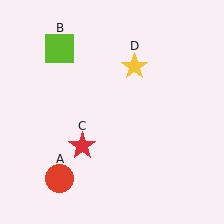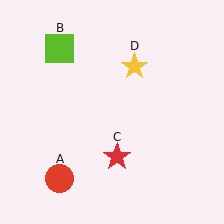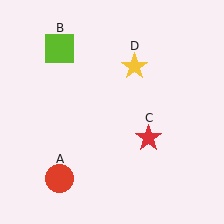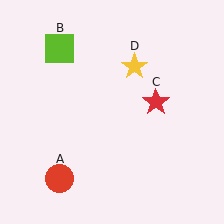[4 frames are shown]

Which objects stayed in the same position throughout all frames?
Red circle (object A) and lime square (object B) and yellow star (object D) remained stationary.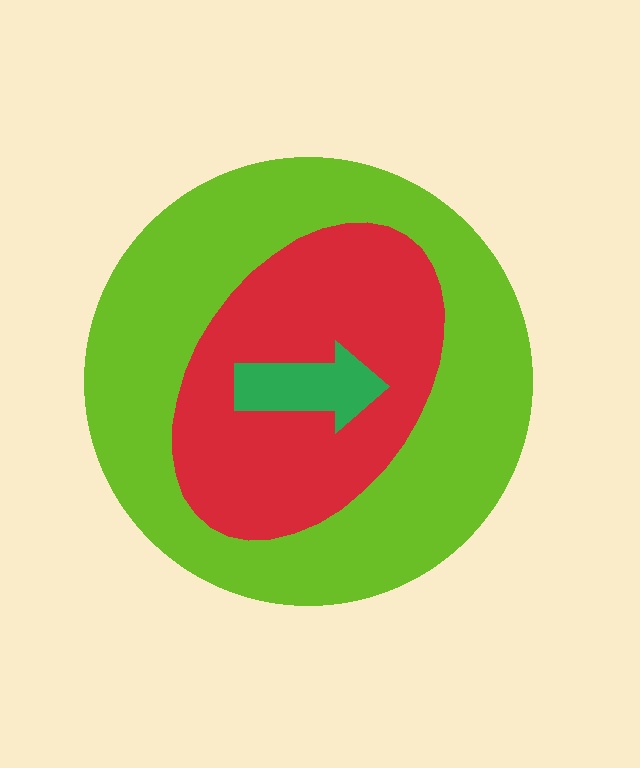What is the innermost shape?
The green arrow.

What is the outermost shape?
The lime circle.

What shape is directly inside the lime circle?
The red ellipse.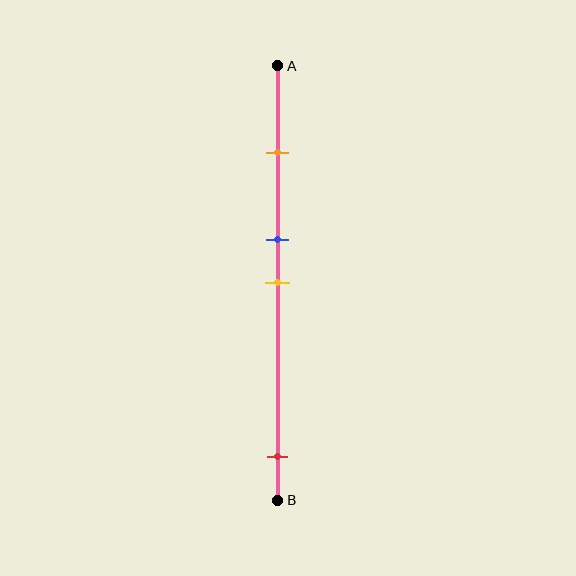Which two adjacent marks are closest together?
The blue and yellow marks are the closest adjacent pair.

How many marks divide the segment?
There are 4 marks dividing the segment.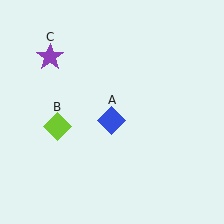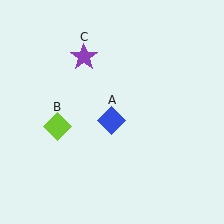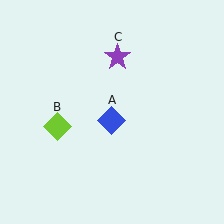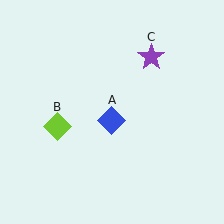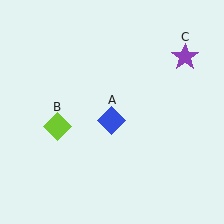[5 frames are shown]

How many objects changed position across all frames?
1 object changed position: purple star (object C).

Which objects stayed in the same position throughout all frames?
Blue diamond (object A) and lime diamond (object B) remained stationary.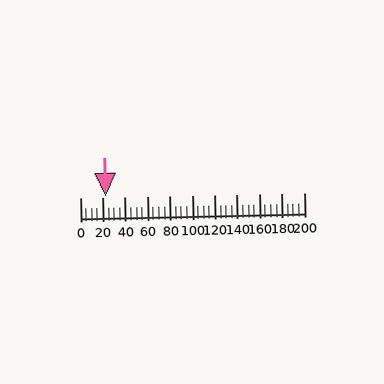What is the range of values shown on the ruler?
The ruler shows values from 0 to 200.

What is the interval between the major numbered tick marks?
The major tick marks are spaced 20 units apart.